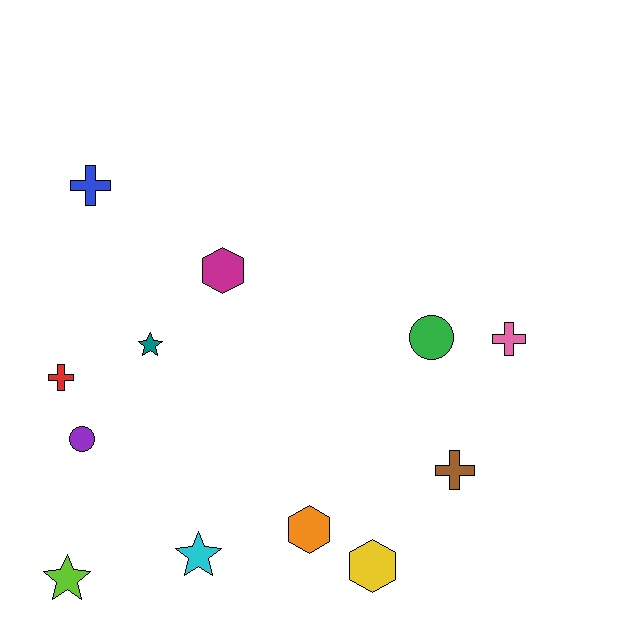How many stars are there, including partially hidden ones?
There are 3 stars.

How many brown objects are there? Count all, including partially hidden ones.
There is 1 brown object.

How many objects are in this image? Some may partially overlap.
There are 12 objects.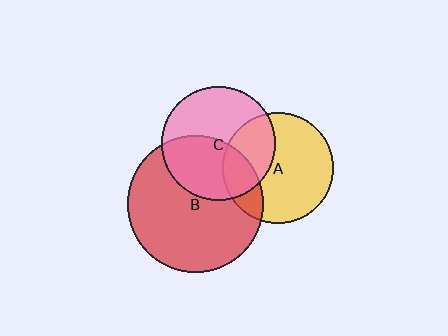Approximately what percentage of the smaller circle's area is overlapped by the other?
Approximately 20%.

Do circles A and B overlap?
Yes.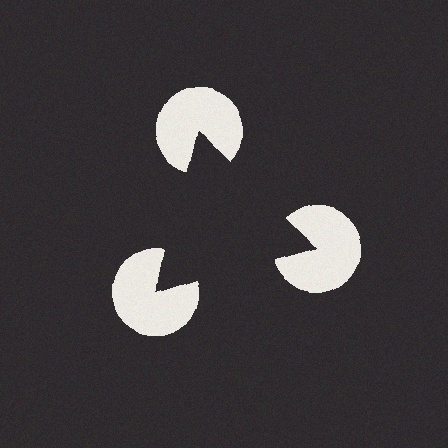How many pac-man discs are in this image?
There are 3 — one at each vertex of the illusory triangle.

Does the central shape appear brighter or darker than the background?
It typically appears slightly darker than the background, even though no actual brightness change is drawn.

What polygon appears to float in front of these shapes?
An illusory triangle — its edges are inferred from the aligned wedge cuts in the pac-man discs, not physically drawn.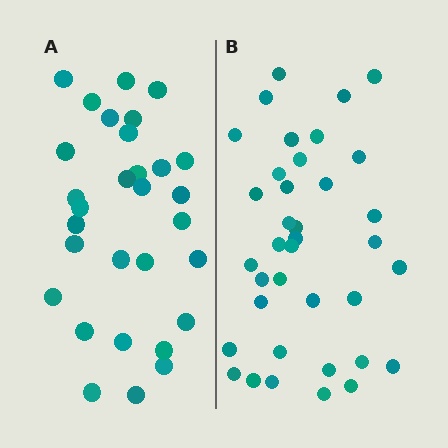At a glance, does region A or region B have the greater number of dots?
Region B (the right region) has more dots.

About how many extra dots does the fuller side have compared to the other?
Region B has roughly 8 or so more dots than region A.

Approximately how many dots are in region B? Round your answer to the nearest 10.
About 40 dots. (The exact count is 37, which rounds to 40.)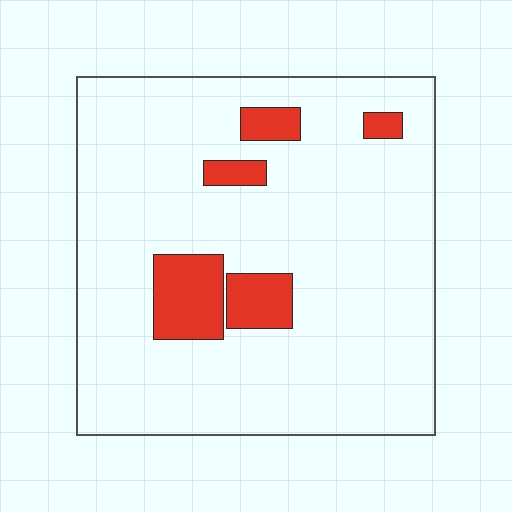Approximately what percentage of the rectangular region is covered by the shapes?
Approximately 10%.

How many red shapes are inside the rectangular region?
5.